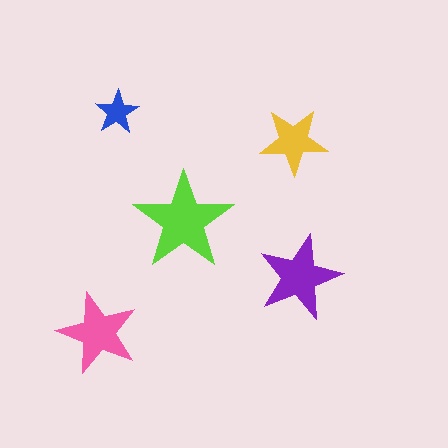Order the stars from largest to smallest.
the lime one, the purple one, the pink one, the yellow one, the blue one.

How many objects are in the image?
There are 5 objects in the image.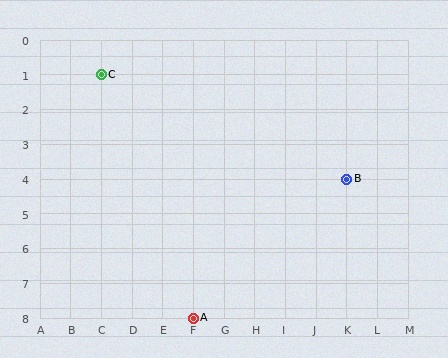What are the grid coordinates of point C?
Point C is at grid coordinates (C, 1).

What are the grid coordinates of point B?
Point B is at grid coordinates (K, 4).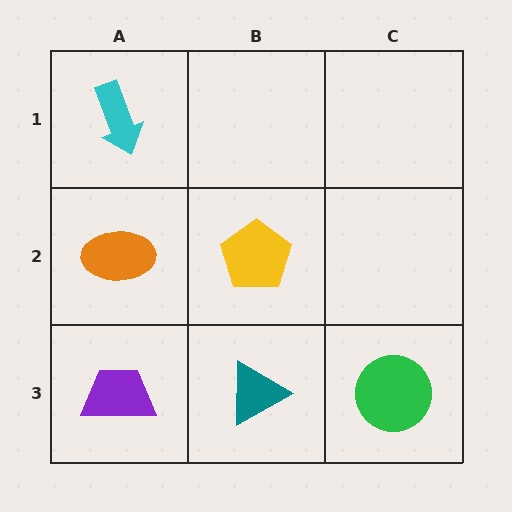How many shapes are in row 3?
3 shapes.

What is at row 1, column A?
A cyan arrow.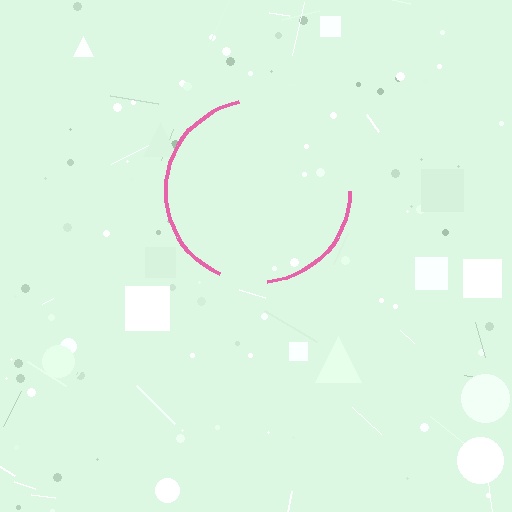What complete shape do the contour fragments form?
The contour fragments form a circle.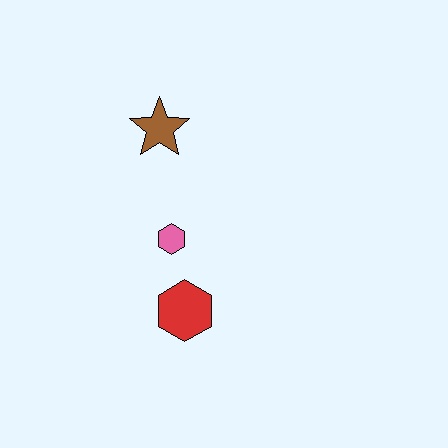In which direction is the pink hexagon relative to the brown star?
The pink hexagon is below the brown star.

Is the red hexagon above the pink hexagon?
No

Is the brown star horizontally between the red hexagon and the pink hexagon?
No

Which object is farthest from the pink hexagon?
The brown star is farthest from the pink hexagon.